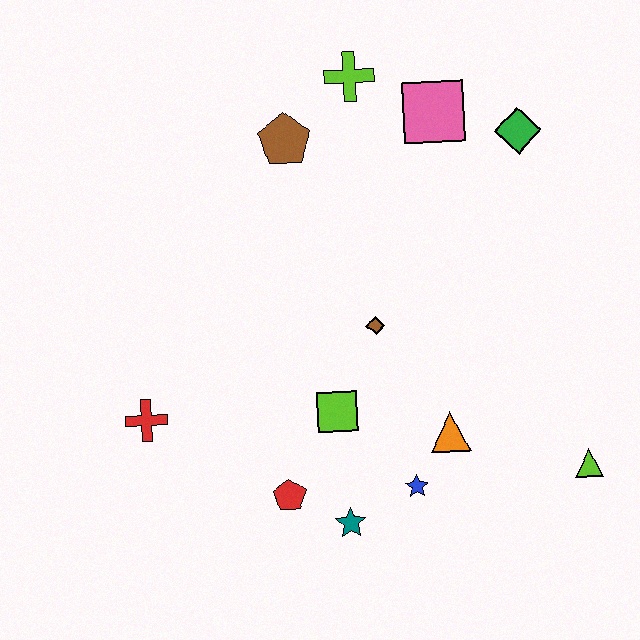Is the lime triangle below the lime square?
Yes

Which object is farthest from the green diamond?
The red cross is farthest from the green diamond.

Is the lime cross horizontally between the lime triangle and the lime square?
Yes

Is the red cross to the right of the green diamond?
No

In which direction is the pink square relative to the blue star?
The pink square is above the blue star.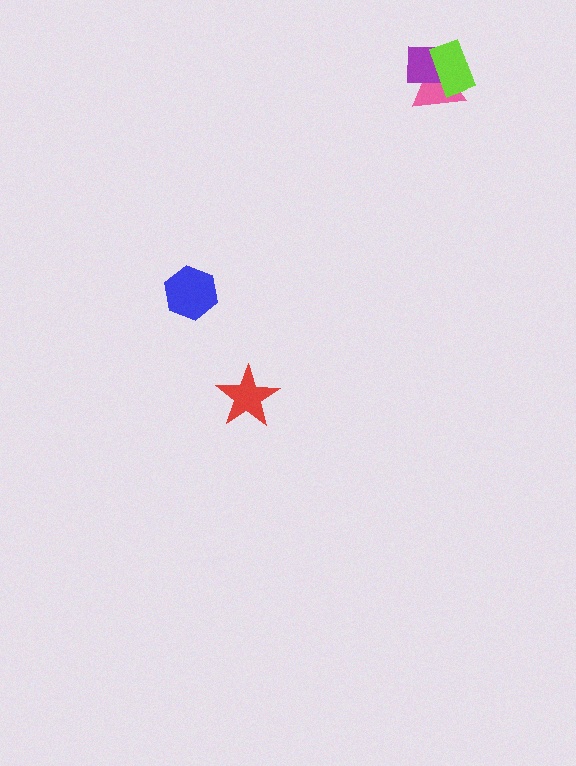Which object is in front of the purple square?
The lime rectangle is in front of the purple square.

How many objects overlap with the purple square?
2 objects overlap with the purple square.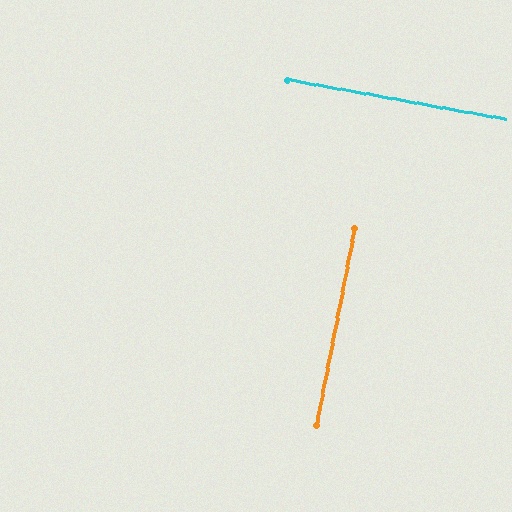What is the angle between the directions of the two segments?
Approximately 89 degrees.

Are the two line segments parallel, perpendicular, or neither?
Perpendicular — they meet at approximately 89°.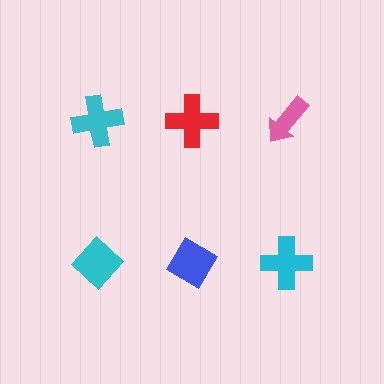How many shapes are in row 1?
3 shapes.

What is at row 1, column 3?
A pink arrow.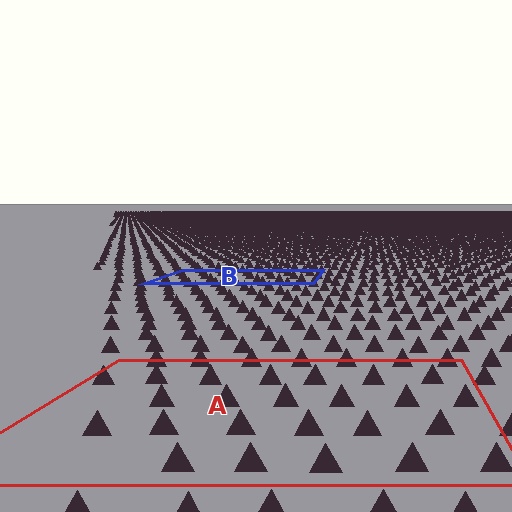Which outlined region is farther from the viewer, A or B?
Region B is farther from the viewer — the texture elements inside it appear smaller and more densely packed.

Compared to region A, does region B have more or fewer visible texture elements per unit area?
Region B has more texture elements per unit area — they are packed more densely because it is farther away.